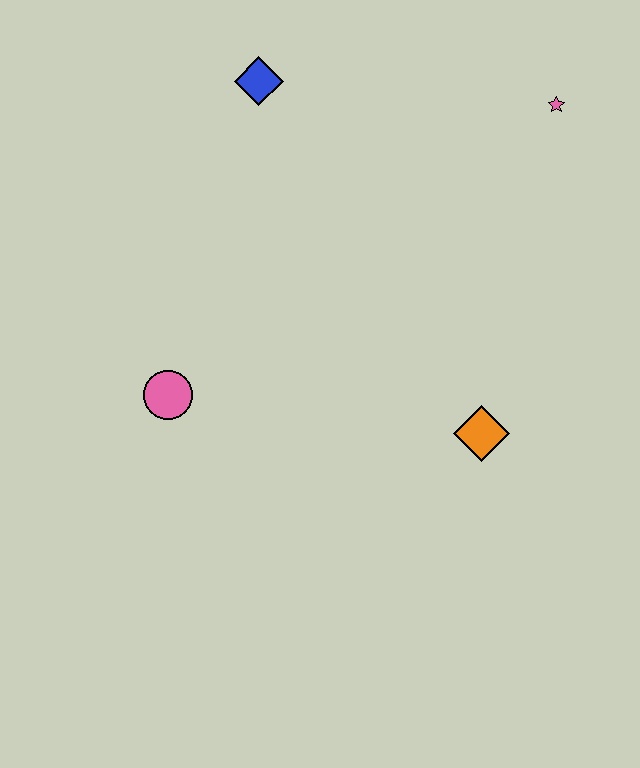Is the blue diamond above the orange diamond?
Yes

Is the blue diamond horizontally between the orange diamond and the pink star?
No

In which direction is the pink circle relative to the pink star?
The pink circle is to the left of the pink star.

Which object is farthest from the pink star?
The pink circle is farthest from the pink star.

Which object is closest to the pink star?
The blue diamond is closest to the pink star.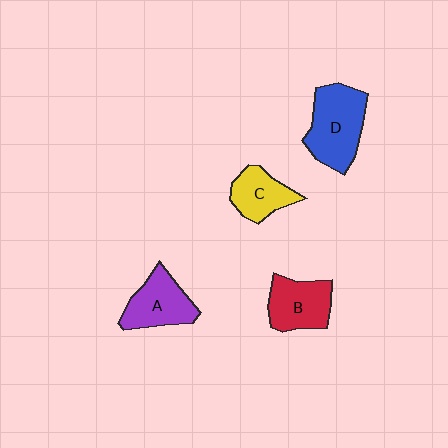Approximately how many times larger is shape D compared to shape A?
Approximately 1.3 times.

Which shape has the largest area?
Shape D (blue).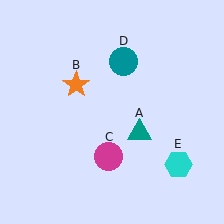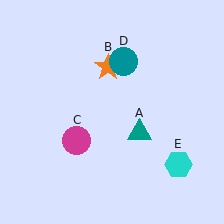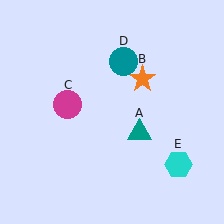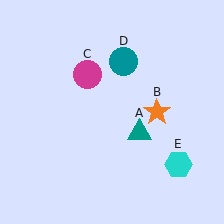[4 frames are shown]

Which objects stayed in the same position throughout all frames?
Teal triangle (object A) and teal circle (object D) and cyan hexagon (object E) remained stationary.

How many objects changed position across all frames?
2 objects changed position: orange star (object B), magenta circle (object C).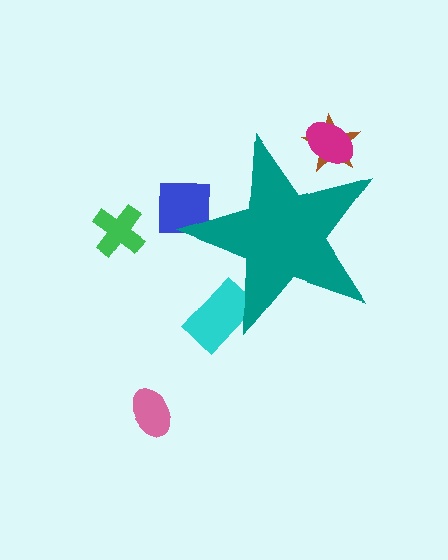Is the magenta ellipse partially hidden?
Yes, the magenta ellipse is partially hidden behind the teal star.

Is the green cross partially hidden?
No, the green cross is fully visible.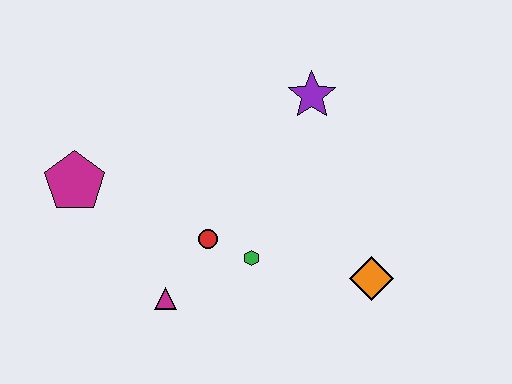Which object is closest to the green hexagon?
The red circle is closest to the green hexagon.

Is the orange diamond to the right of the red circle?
Yes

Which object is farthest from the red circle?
The purple star is farthest from the red circle.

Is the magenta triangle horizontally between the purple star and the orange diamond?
No